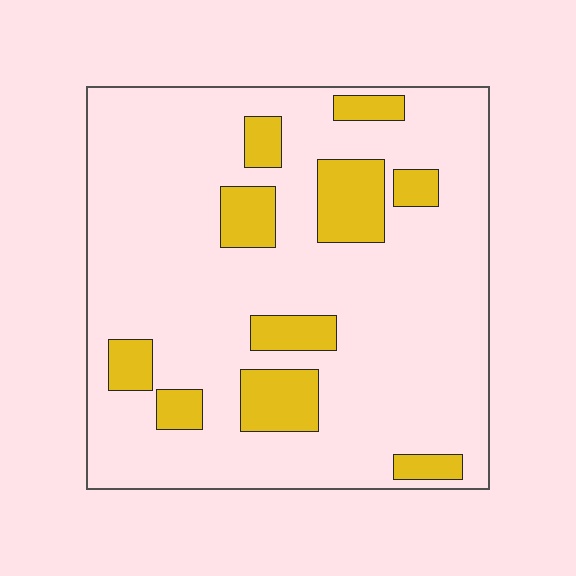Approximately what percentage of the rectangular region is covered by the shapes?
Approximately 20%.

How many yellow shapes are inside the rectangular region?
10.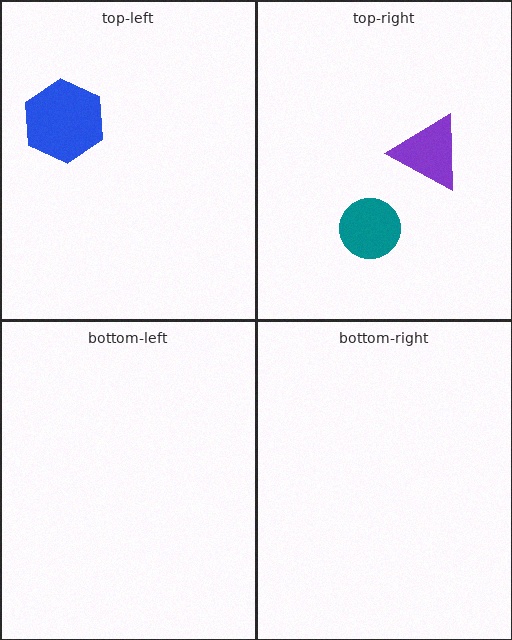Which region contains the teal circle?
The top-right region.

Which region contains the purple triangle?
The top-right region.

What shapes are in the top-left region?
The blue hexagon.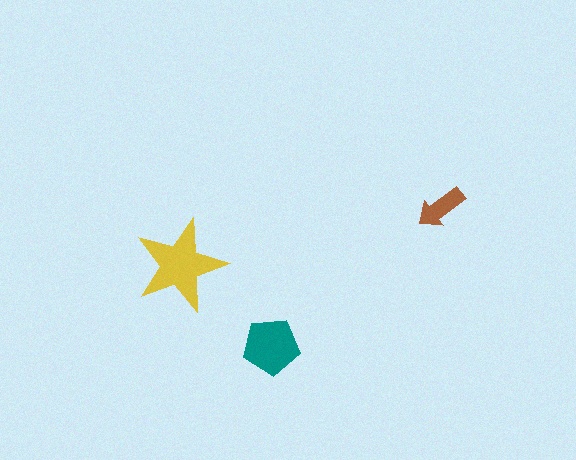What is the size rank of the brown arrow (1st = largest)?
3rd.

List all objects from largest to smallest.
The yellow star, the teal pentagon, the brown arrow.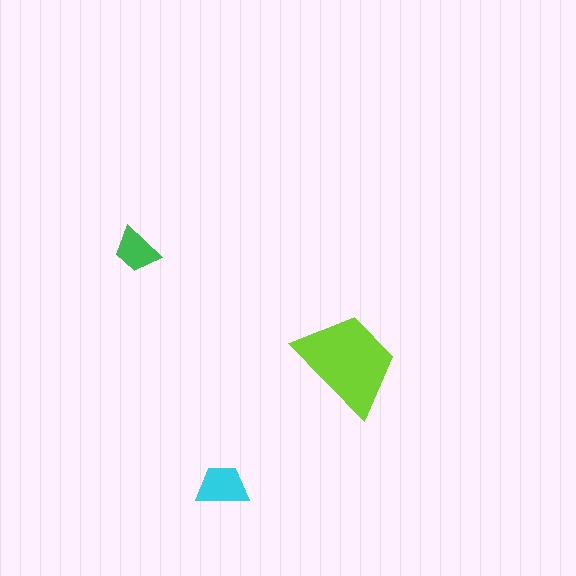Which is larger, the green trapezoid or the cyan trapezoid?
The cyan one.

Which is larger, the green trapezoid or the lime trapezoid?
The lime one.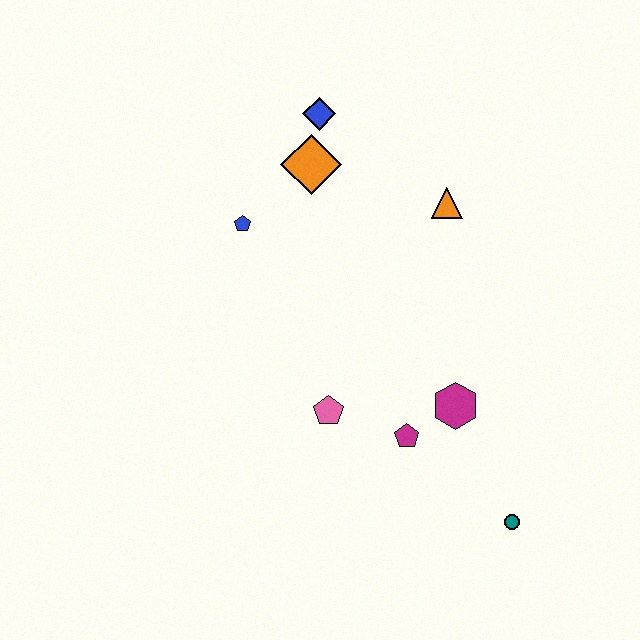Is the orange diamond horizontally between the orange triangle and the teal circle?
No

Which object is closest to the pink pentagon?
The magenta pentagon is closest to the pink pentagon.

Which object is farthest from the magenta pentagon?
The blue diamond is farthest from the magenta pentagon.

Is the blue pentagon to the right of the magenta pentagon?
No